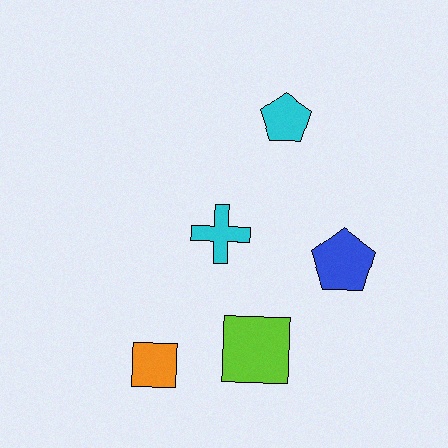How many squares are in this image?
There are 2 squares.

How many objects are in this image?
There are 5 objects.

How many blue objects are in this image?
There is 1 blue object.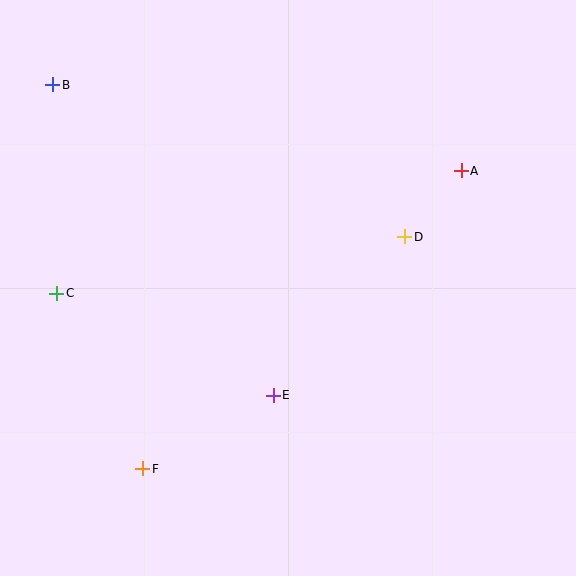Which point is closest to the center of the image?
Point E at (273, 395) is closest to the center.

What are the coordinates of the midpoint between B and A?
The midpoint between B and A is at (257, 128).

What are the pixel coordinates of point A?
Point A is at (461, 171).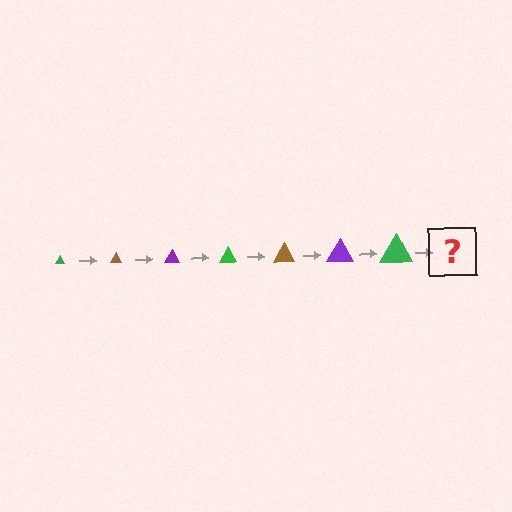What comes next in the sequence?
The next element should be a brown triangle, larger than the previous one.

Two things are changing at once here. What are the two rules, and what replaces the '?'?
The two rules are that the triangle grows larger each step and the color cycles through green, brown, and purple. The '?' should be a brown triangle, larger than the previous one.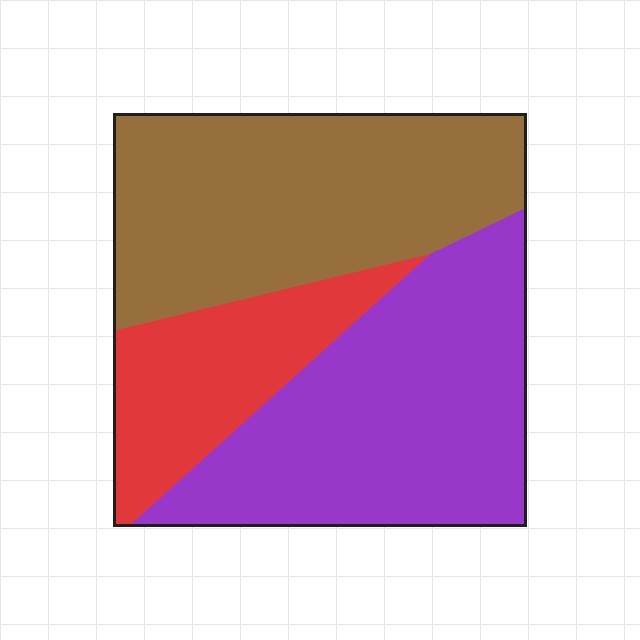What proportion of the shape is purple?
Purple takes up between a quarter and a half of the shape.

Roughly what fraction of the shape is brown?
Brown covers roughly 40% of the shape.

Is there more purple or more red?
Purple.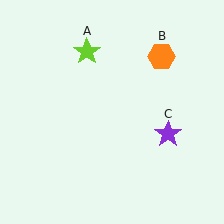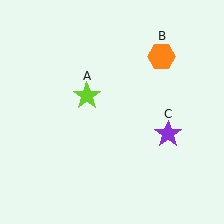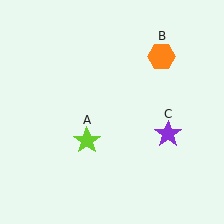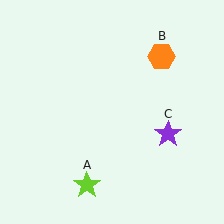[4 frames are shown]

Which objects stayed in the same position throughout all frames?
Orange hexagon (object B) and purple star (object C) remained stationary.